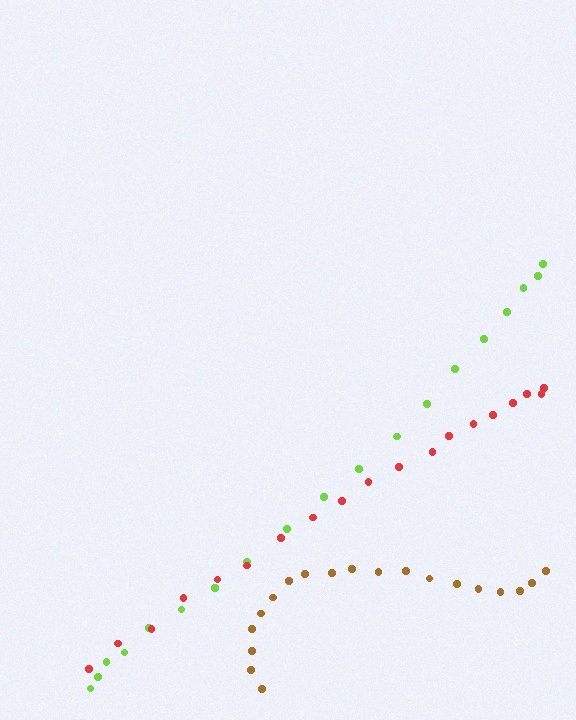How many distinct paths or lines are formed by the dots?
There are 3 distinct paths.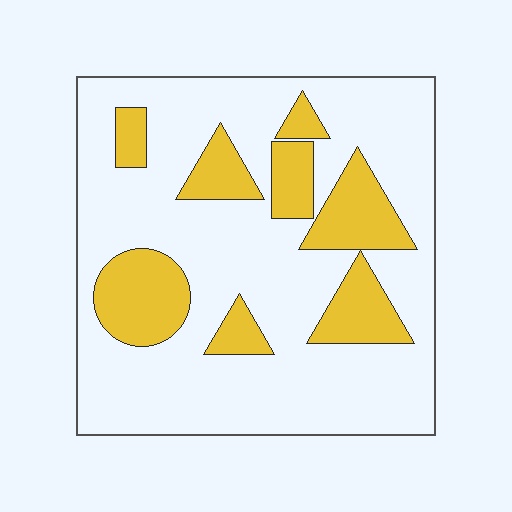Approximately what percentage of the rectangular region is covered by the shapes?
Approximately 25%.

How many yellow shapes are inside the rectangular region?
8.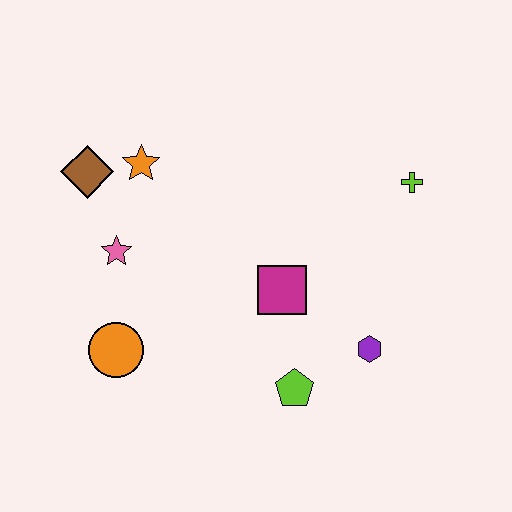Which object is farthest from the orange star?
The purple hexagon is farthest from the orange star.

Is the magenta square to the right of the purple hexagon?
No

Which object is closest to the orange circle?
The pink star is closest to the orange circle.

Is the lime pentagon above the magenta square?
No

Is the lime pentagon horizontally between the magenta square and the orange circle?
No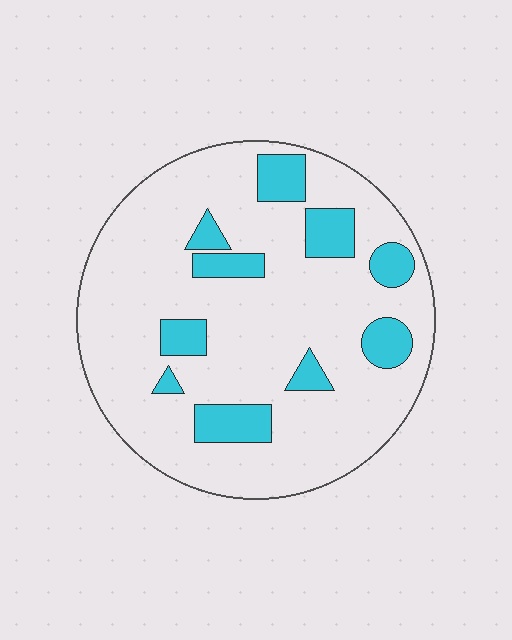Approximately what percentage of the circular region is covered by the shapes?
Approximately 20%.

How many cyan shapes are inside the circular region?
10.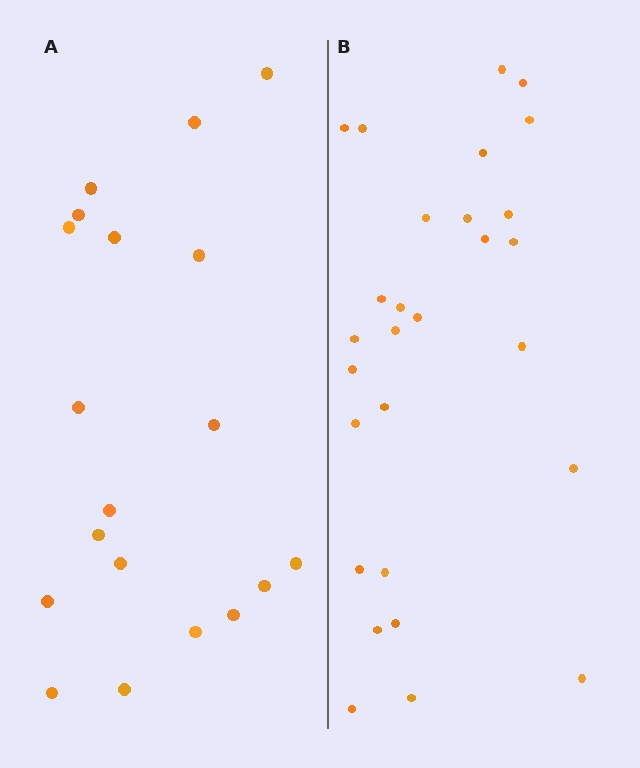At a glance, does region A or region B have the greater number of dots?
Region B (the right region) has more dots.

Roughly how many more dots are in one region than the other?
Region B has roughly 8 or so more dots than region A.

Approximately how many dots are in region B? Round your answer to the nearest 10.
About 30 dots. (The exact count is 28, which rounds to 30.)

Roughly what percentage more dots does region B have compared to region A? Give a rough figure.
About 45% more.